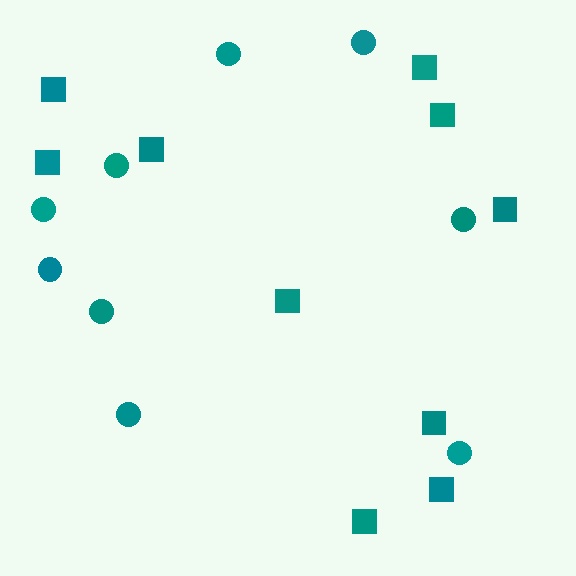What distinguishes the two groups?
There are 2 groups: one group of squares (10) and one group of circles (9).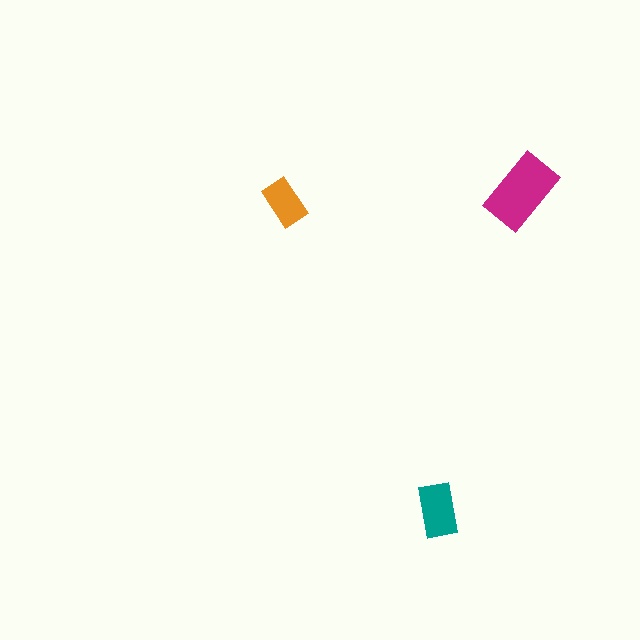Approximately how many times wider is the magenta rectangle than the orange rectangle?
About 1.5 times wider.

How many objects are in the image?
There are 3 objects in the image.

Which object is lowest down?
The teal rectangle is bottommost.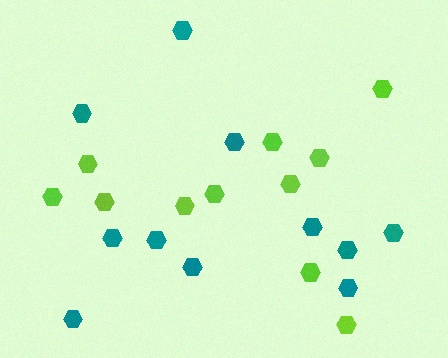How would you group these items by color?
There are 2 groups: one group of lime hexagons (11) and one group of teal hexagons (11).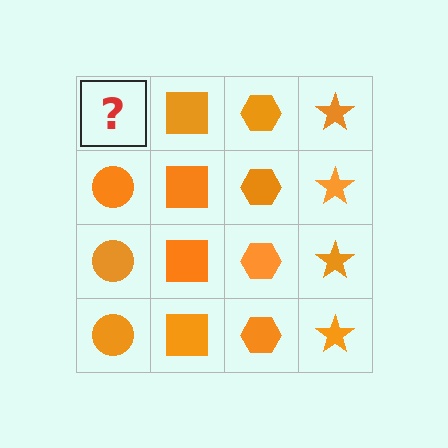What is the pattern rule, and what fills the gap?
The rule is that each column has a consistent shape. The gap should be filled with an orange circle.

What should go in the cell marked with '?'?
The missing cell should contain an orange circle.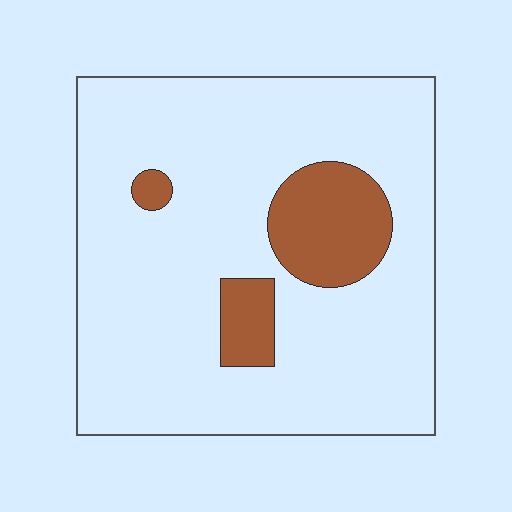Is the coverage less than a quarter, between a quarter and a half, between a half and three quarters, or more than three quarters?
Less than a quarter.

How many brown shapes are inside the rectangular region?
3.